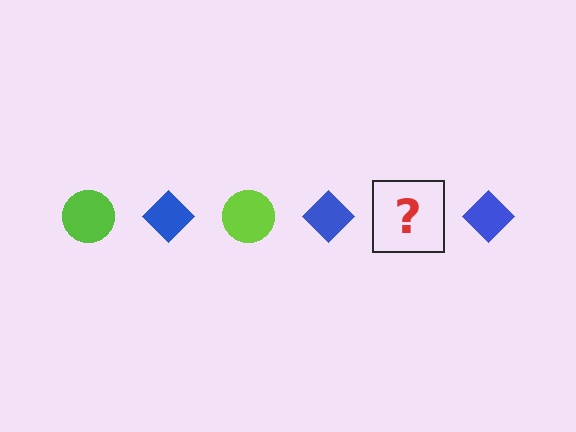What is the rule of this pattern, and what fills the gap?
The rule is that the pattern alternates between lime circle and blue diamond. The gap should be filled with a lime circle.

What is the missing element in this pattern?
The missing element is a lime circle.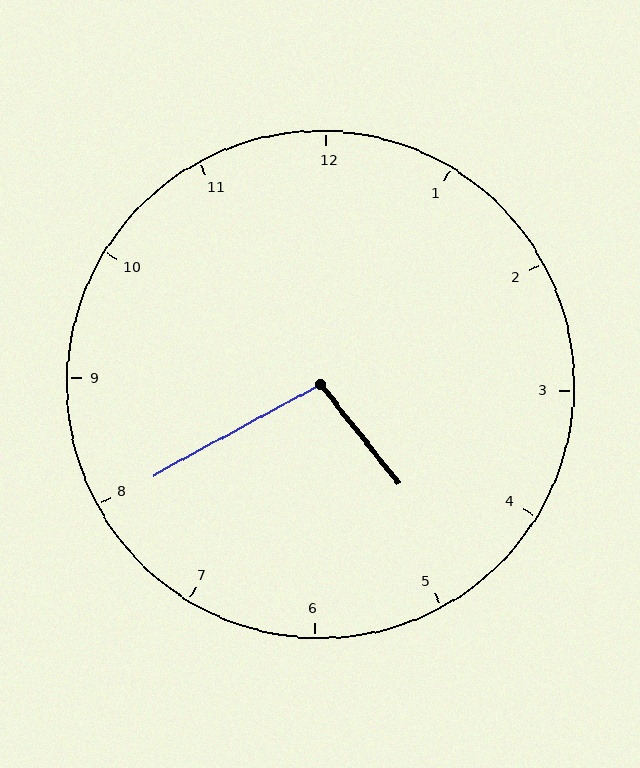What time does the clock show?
4:40.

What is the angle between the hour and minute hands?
Approximately 100 degrees.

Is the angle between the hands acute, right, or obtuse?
It is obtuse.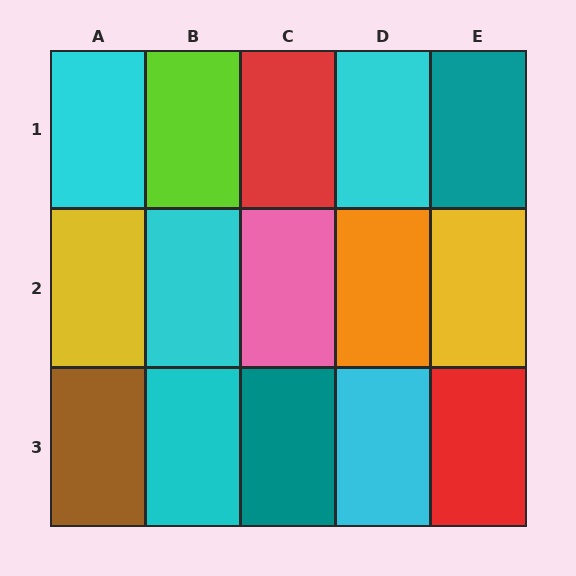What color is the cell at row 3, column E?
Red.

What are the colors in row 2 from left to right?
Yellow, cyan, pink, orange, yellow.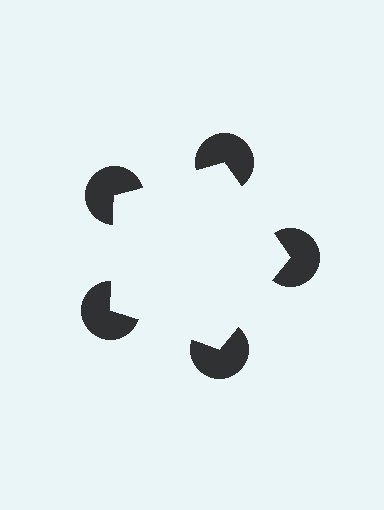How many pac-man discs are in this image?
There are 5 — one at each vertex of the illusory pentagon.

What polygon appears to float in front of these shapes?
An illusory pentagon — its edges are inferred from the aligned wedge cuts in the pac-man discs, not physically drawn.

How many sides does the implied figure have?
5 sides.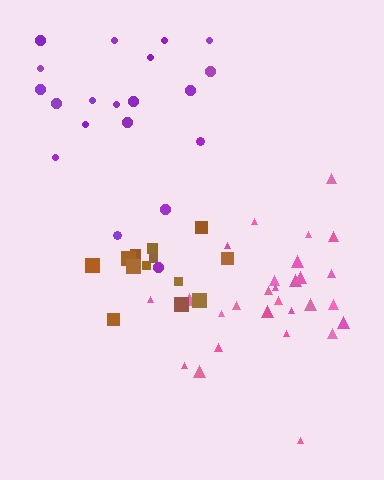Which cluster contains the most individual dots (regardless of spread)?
Pink (28).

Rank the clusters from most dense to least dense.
pink, brown, purple.